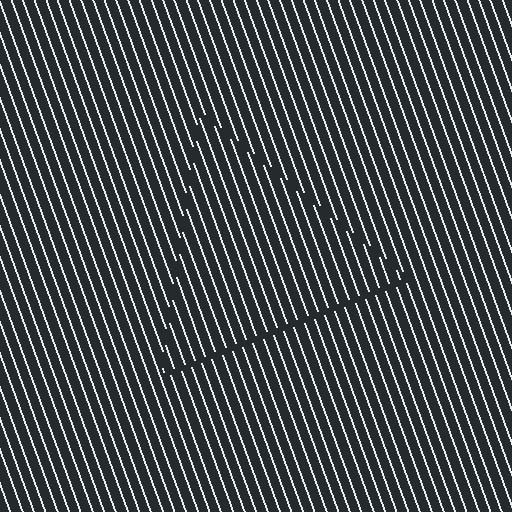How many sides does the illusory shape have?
3 sides — the line-ends trace a triangle.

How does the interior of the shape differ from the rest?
The interior of the shape contains the same grating, shifted by half a period — the contour is defined by the phase discontinuity where line-ends from the inner and outer gratings abut.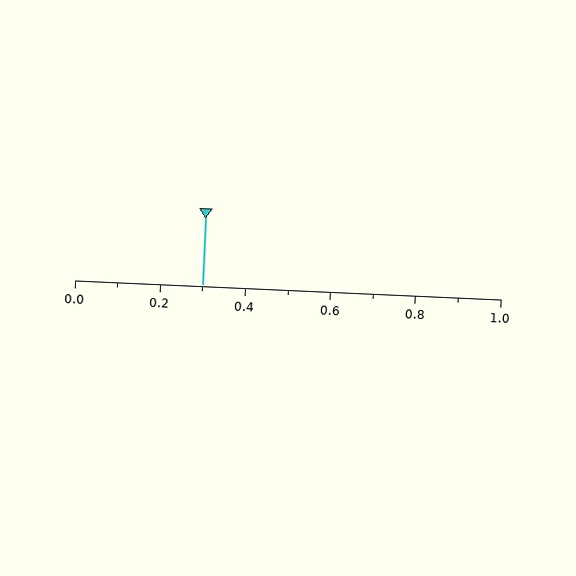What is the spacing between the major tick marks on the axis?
The major ticks are spaced 0.2 apart.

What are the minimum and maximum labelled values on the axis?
The axis runs from 0.0 to 1.0.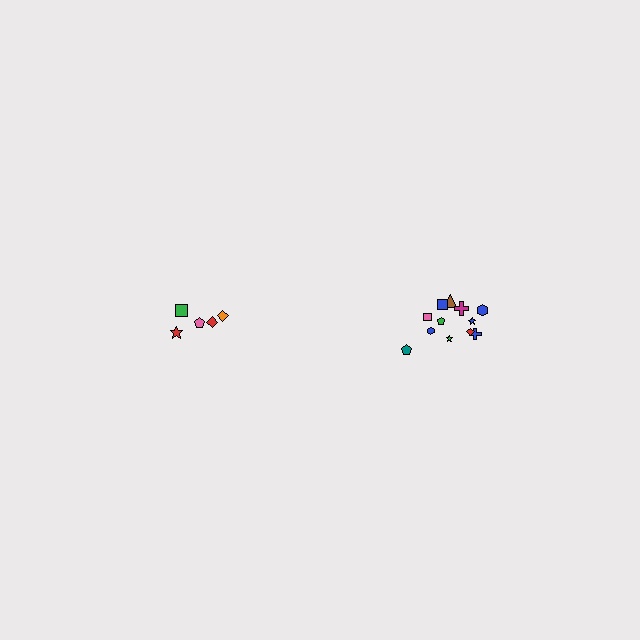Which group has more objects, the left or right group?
The right group.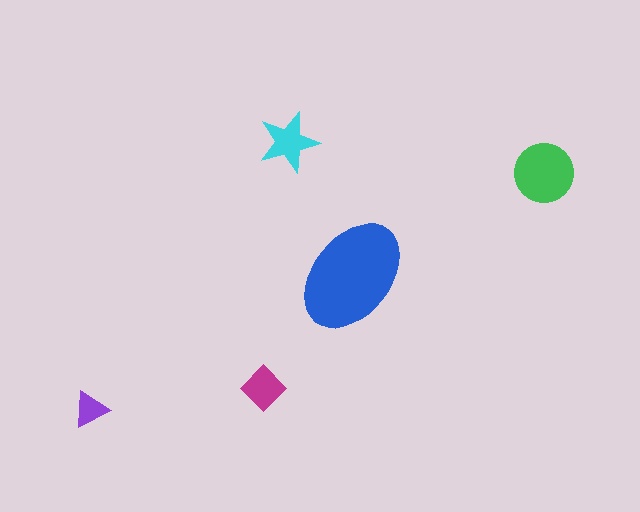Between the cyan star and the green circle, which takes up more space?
The green circle.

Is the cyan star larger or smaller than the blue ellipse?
Smaller.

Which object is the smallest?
The purple triangle.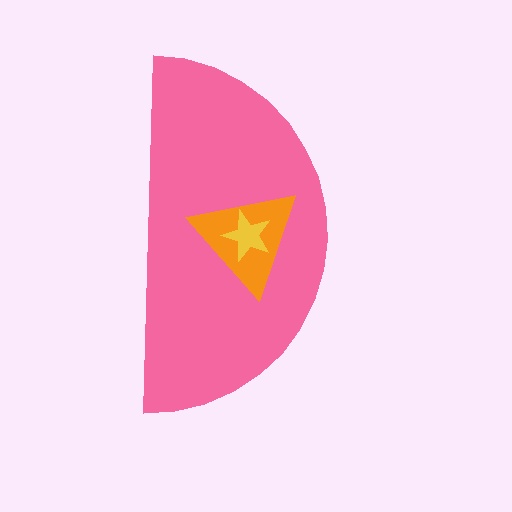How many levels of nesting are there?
3.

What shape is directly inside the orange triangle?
The yellow star.